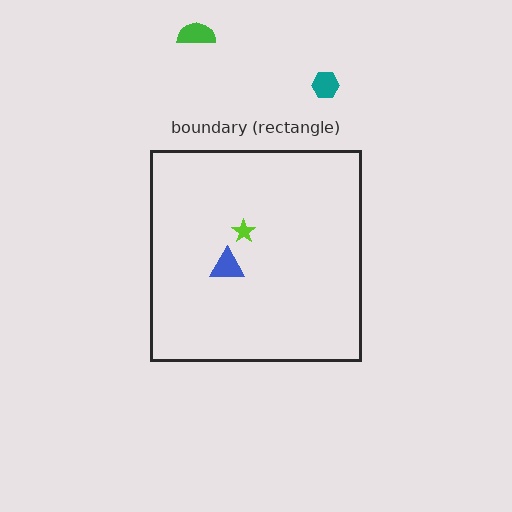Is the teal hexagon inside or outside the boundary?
Outside.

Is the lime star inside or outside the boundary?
Inside.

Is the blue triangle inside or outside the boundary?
Inside.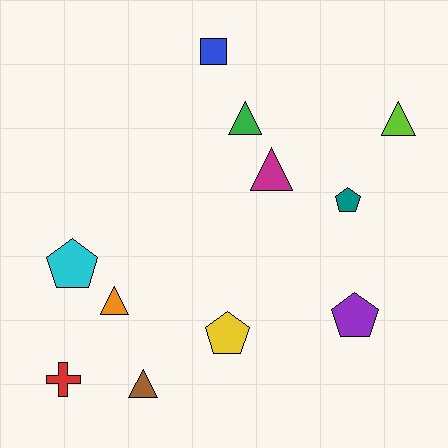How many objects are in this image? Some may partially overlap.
There are 11 objects.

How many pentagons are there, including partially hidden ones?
There are 4 pentagons.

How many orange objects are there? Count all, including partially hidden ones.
There is 1 orange object.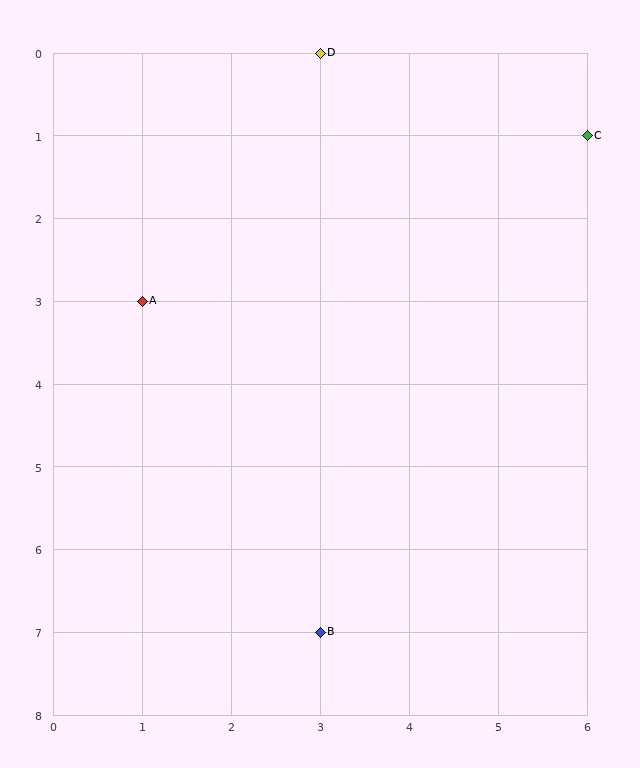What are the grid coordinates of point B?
Point B is at grid coordinates (3, 7).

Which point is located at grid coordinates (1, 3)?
Point A is at (1, 3).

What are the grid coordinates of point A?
Point A is at grid coordinates (1, 3).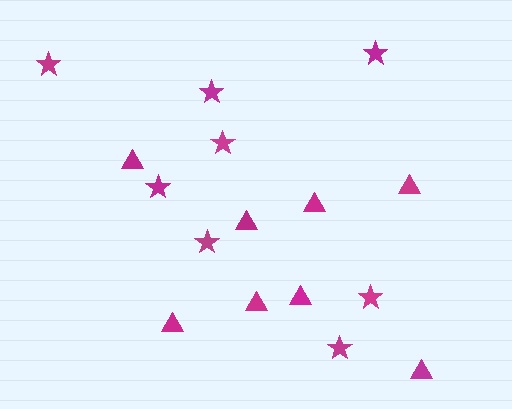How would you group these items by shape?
There are 2 groups: one group of triangles (8) and one group of stars (8).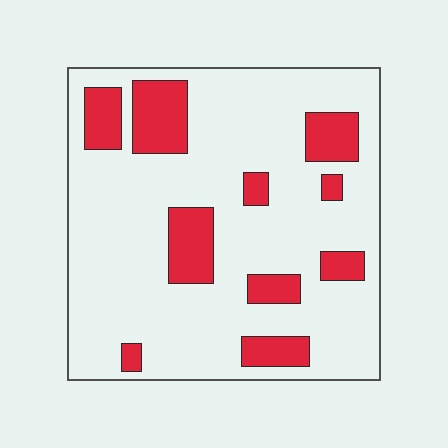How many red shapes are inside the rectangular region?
10.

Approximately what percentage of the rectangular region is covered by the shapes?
Approximately 20%.